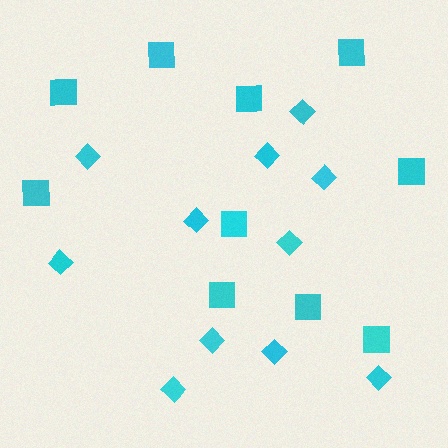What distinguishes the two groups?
There are 2 groups: one group of diamonds (11) and one group of squares (10).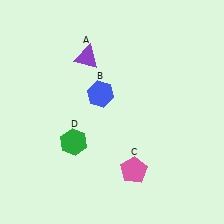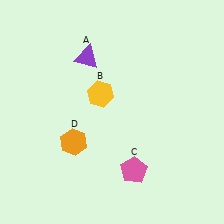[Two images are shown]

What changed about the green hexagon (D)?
In Image 1, D is green. In Image 2, it changed to orange.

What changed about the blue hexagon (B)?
In Image 1, B is blue. In Image 2, it changed to yellow.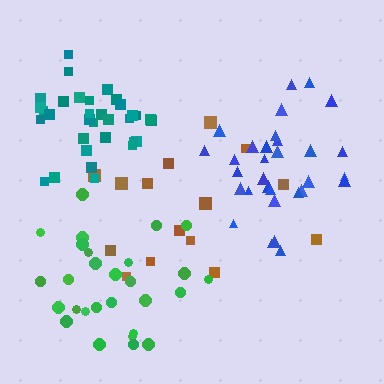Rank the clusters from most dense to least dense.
teal, green, blue, brown.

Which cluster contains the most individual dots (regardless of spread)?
Teal (34).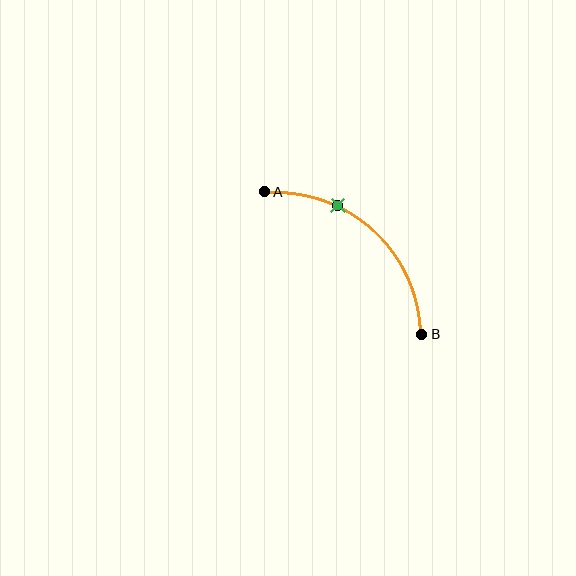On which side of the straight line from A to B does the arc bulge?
The arc bulges above and to the right of the straight line connecting A and B.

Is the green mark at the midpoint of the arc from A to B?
No. The green mark lies on the arc but is closer to endpoint A. The arc midpoint would be at the point on the curve equidistant along the arc from both A and B.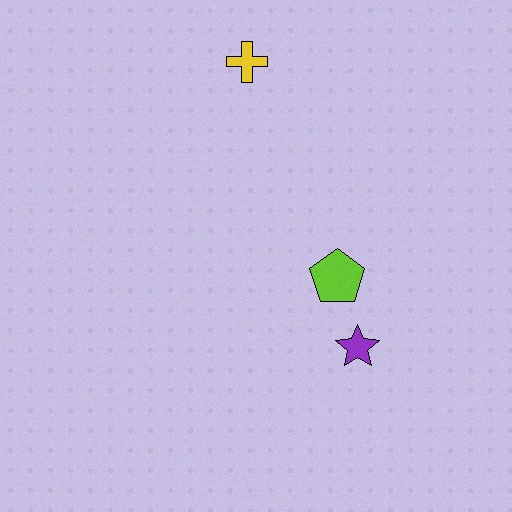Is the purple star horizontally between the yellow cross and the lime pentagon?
No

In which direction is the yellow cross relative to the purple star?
The yellow cross is above the purple star.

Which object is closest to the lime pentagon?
The purple star is closest to the lime pentagon.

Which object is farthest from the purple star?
The yellow cross is farthest from the purple star.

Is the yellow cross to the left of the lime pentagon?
Yes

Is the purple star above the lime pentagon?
No